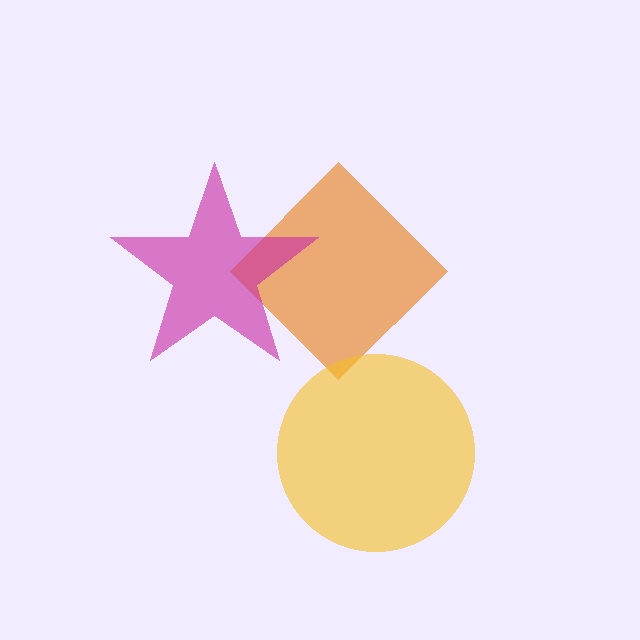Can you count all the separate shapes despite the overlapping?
Yes, there are 3 separate shapes.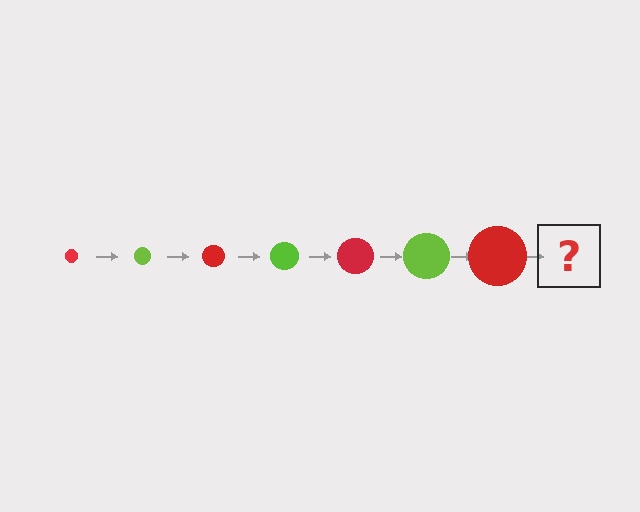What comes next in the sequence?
The next element should be a lime circle, larger than the previous one.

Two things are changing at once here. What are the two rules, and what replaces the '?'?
The two rules are that the circle grows larger each step and the color cycles through red and lime. The '?' should be a lime circle, larger than the previous one.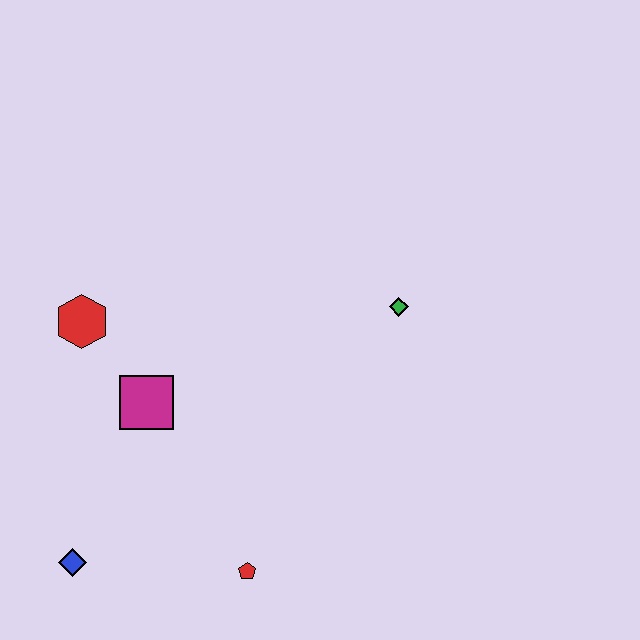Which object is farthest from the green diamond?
The blue diamond is farthest from the green diamond.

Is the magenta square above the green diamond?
No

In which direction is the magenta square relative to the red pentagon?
The magenta square is above the red pentagon.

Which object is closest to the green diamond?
The magenta square is closest to the green diamond.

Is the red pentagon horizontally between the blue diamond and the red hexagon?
No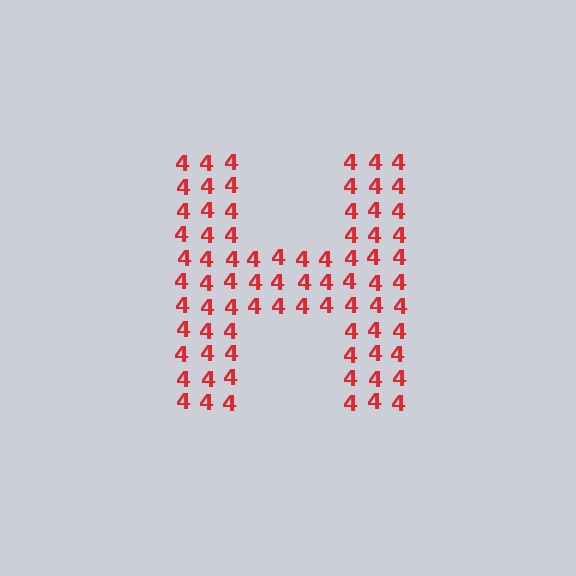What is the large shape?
The large shape is the letter H.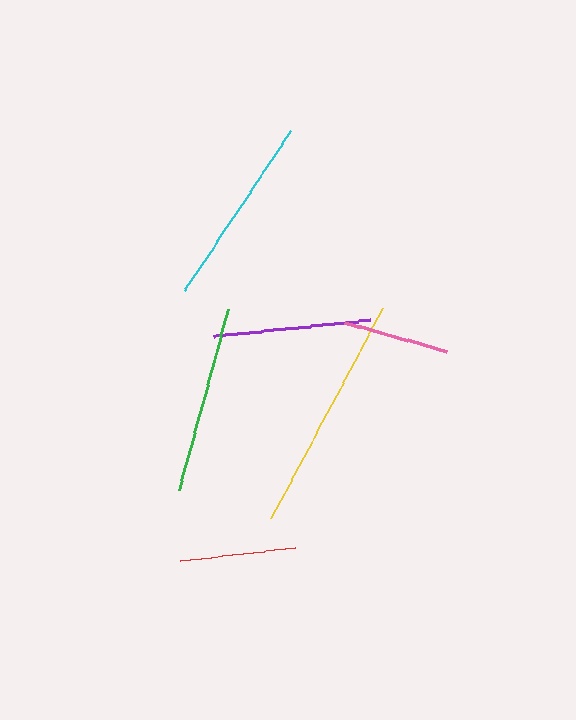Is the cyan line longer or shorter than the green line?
The cyan line is longer than the green line.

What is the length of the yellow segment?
The yellow segment is approximately 239 pixels long.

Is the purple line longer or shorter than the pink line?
The purple line is longer than the pink line.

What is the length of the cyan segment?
The cyan segment is approximately 193 pixels long.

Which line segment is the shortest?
The pink line is the shortest at approximately 106 pixels.